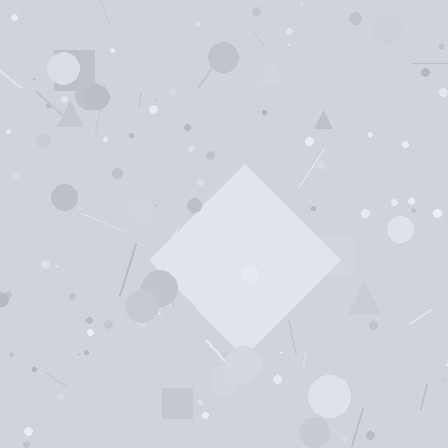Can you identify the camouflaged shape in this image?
The camouflaged shape is a diamond.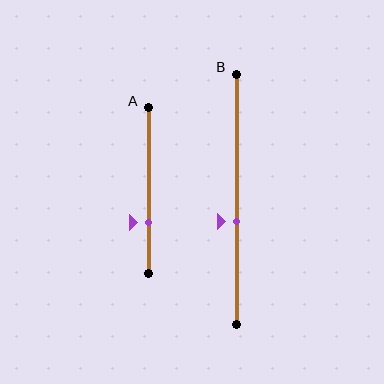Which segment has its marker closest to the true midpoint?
Segment B has its marker closest to the true midpoint.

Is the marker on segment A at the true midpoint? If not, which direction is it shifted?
No, the marker on segment A is shifted downward by about 19% of the segment length.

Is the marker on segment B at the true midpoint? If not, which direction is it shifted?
No, the marker on segment B is shifted downward by about 9% of the segment length.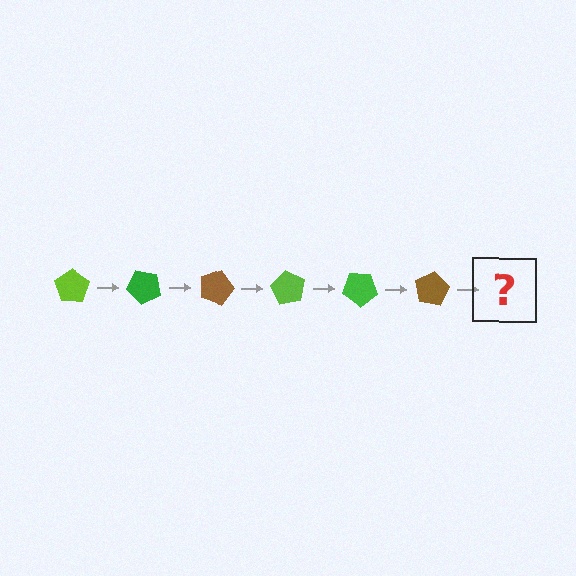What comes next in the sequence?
The next element should be a lime pentagon, rotated 270 degrees from the start.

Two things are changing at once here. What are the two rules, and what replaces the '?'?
The two rules are that it rotates 45 degrees each step and the color cycles through lime, green, and brown. The '?' should be a lime pentagon, rotated 270 degrees from the start.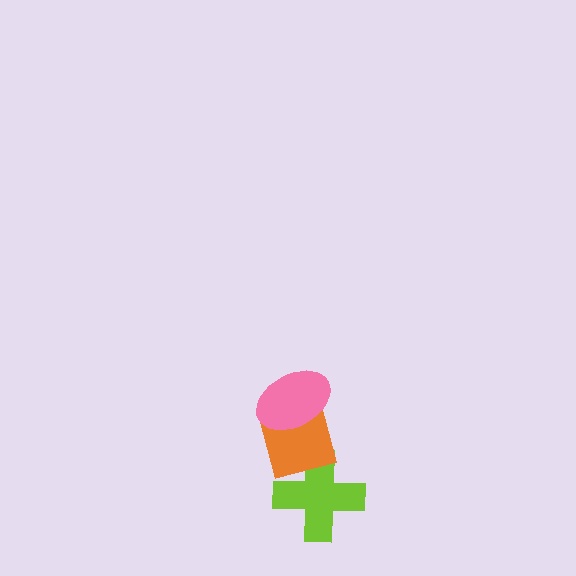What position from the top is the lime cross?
The lime cross is 3rd from the top.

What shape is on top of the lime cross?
The orange square is on top of the lime cross.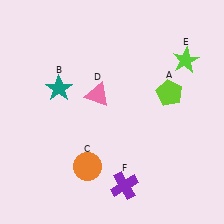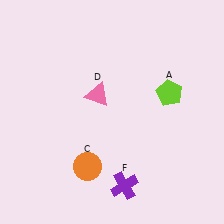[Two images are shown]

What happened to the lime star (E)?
The lime star (E) was removed in Image 2. It was in the top-right area of Image 1.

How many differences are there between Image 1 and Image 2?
There are 2 differences between the two images.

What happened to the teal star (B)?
The teal star (B) was removed in Image 2. It was in the top-left area of Image 1.